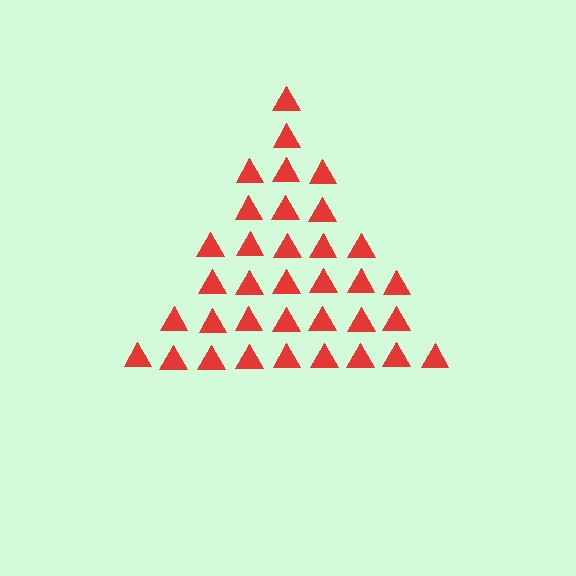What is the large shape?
The large shape is a triangle.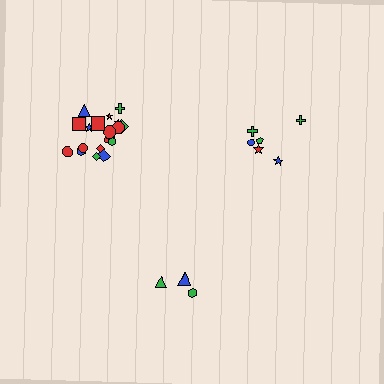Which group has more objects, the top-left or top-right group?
The top-left group.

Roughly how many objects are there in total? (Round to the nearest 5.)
Roughly 30 objects in total.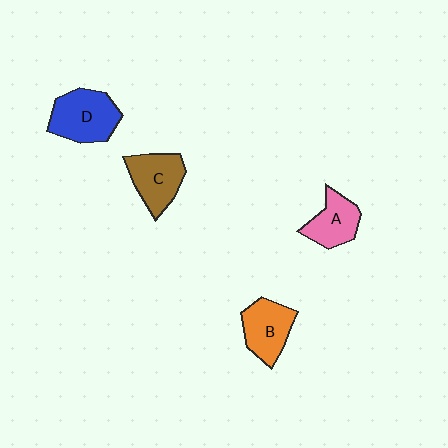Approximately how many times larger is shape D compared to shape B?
Approximately 1.2 times.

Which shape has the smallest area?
Shape A (pink).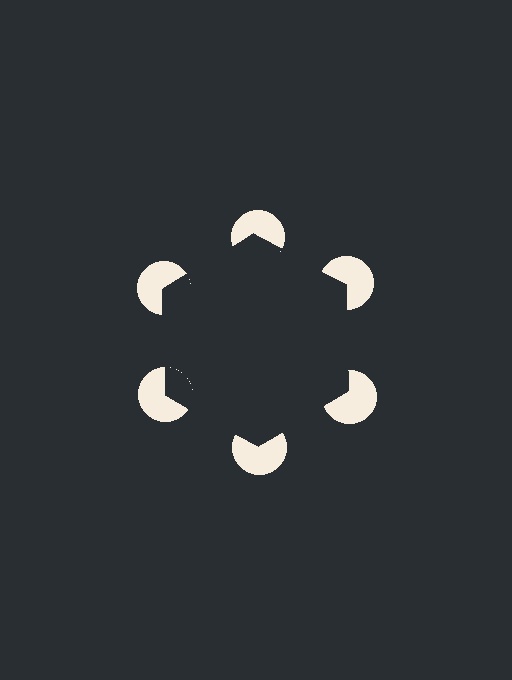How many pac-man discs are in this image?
There are 6 — one at each vertex of the illusory hexagon.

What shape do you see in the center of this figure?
An illusory hexagon — its edges are inferred from the aligned wedge cuts in the pac-man discs, not physically drawn.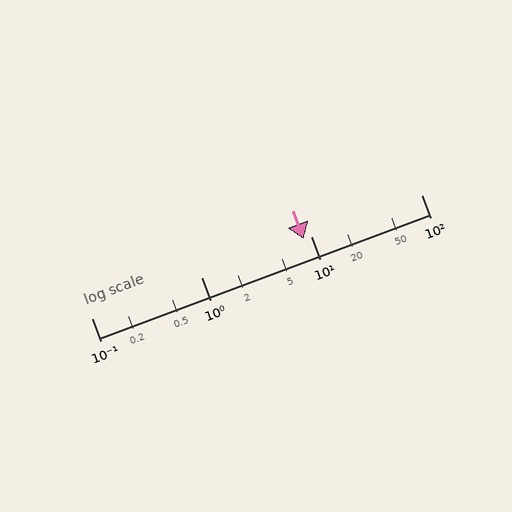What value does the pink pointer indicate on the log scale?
The pointer indicates approximately 8.6.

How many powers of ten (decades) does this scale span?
The scale spans 3 decades, from 0.1 to 100.